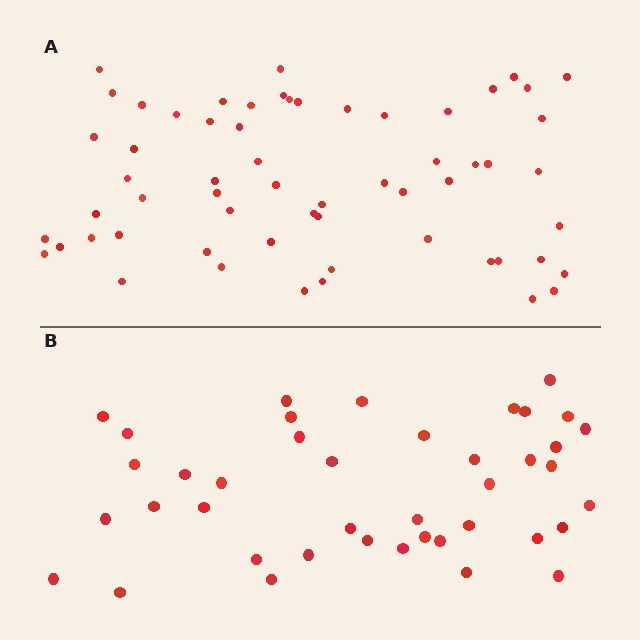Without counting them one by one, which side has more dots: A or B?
Region A (the top region) has more dots.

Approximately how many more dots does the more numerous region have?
Region A has approximately 20 more dots than region B.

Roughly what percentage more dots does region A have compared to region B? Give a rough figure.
About 45% more.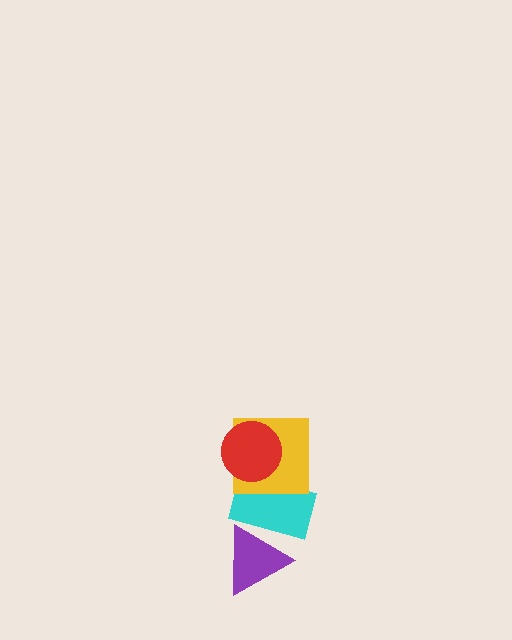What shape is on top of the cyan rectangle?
The yellow square is on top of the cyan rectangle.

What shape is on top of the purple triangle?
The cyan rectangle is on top of the purple triangle.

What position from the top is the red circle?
The red circle is 1st from the top.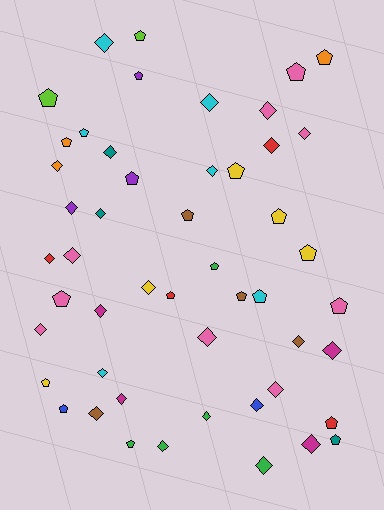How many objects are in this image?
There are 50 objects.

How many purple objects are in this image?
There are 3 purple objects.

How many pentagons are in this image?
There are 23 pentagons.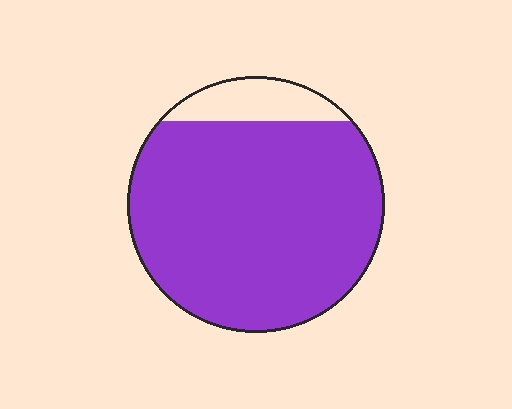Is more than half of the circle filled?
Yes.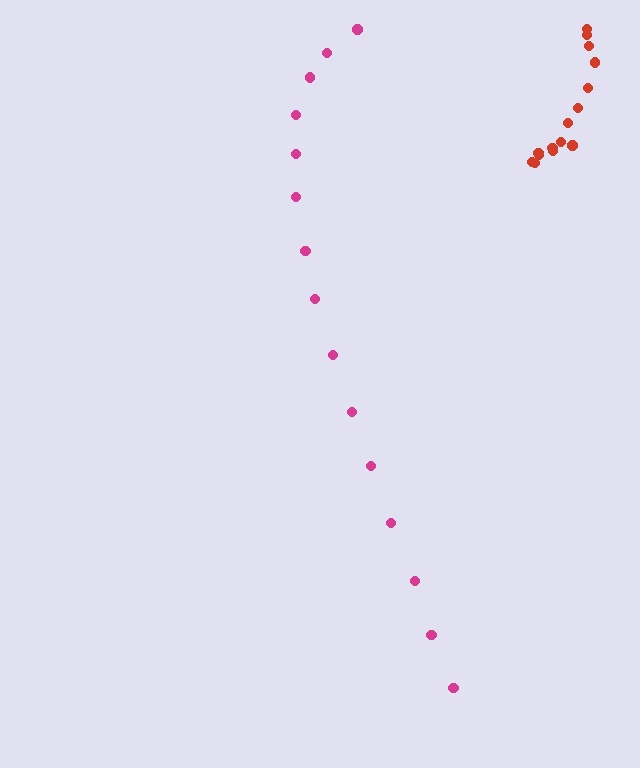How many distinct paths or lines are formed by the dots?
There are 2 distinct paths.